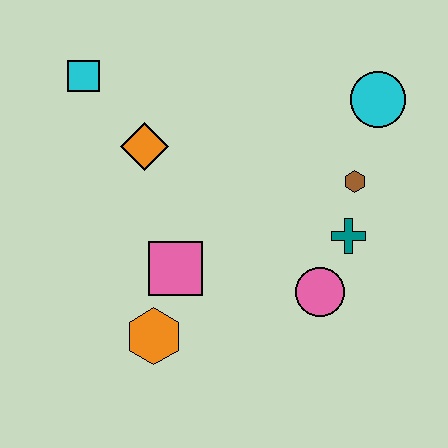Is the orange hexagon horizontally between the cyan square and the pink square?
Yes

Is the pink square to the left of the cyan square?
No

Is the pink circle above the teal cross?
No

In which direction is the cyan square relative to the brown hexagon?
The cyan square is to the left of the brown hexagon.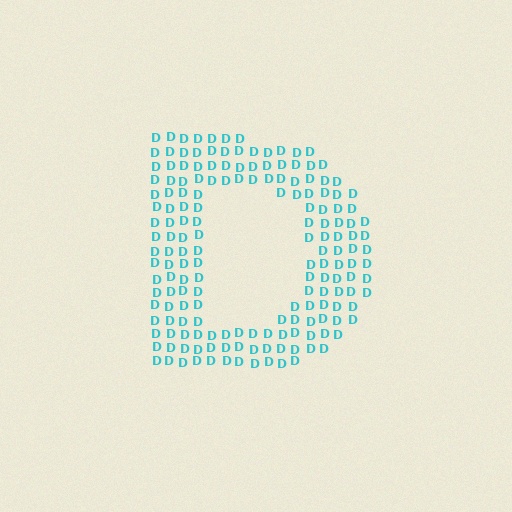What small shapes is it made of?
It is made of small letter D's.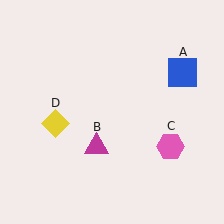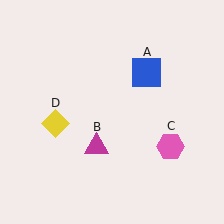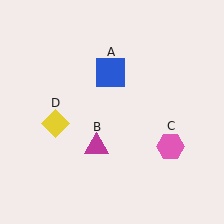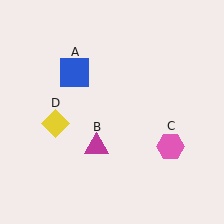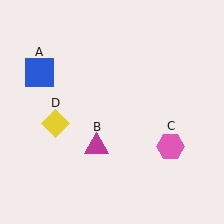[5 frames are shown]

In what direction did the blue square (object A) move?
The blue square (object A) moved left.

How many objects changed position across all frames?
1 object changed position: blue square (object A).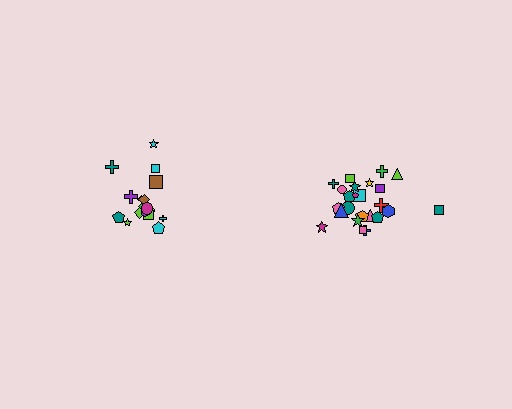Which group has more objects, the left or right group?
The right group.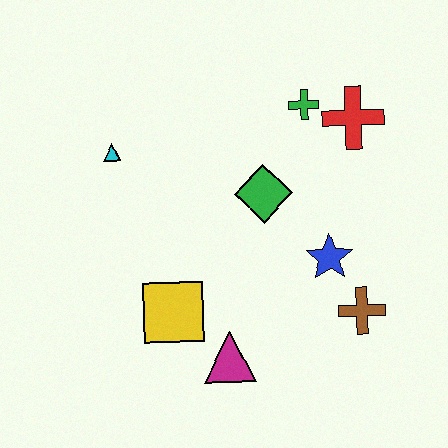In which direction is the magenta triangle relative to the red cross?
The magenta triangle is below the red cross.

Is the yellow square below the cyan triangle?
Yes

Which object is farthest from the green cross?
The magenta triangle is farthest from the green cross.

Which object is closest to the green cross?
The red cross is closest to the green cross.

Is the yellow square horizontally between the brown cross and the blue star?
No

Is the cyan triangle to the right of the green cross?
No